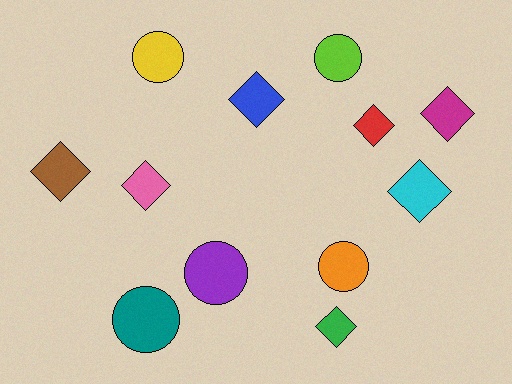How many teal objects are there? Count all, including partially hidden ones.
There is 1 teal object.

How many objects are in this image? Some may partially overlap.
There are 12 objects.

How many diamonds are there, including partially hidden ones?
There are 7 diamonds.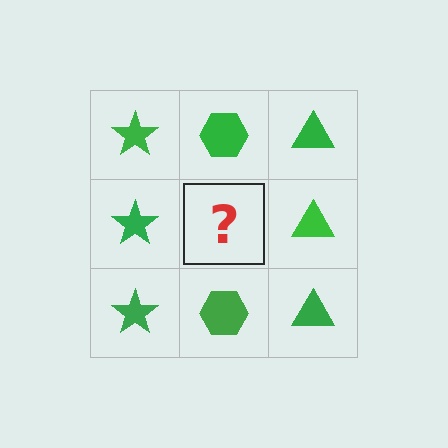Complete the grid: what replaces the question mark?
The question mark should be replaced with a green hexagon.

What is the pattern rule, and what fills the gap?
The rule is that each column has a consistent shape. The gap should be filled with a green hexagon.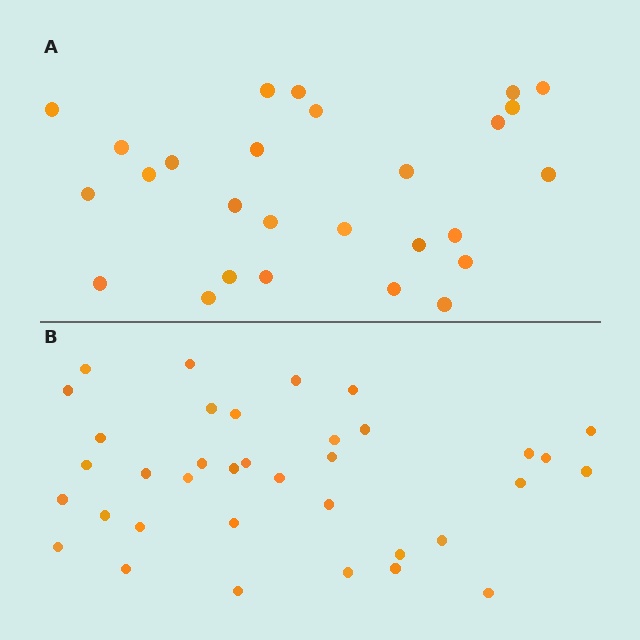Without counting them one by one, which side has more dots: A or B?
Region B (the bottom region) has more dots.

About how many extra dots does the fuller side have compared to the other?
Region B has roughly 8 or so more dots than region A.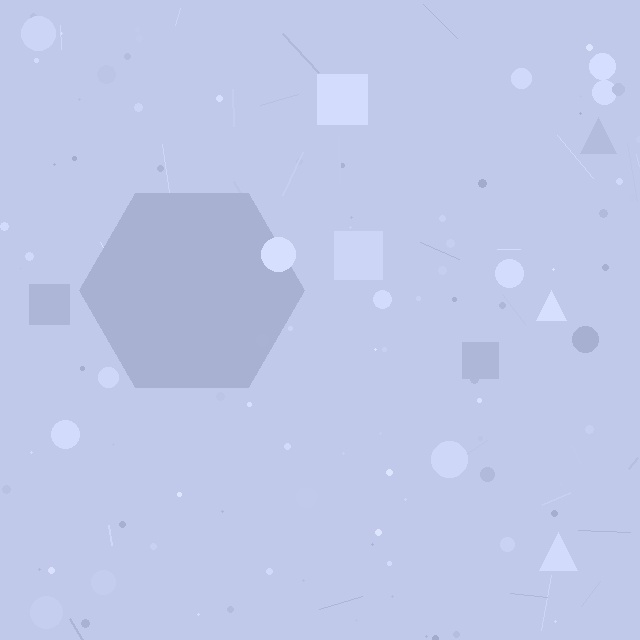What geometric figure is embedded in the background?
A hexagon is embedded in the background.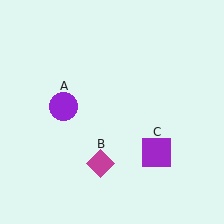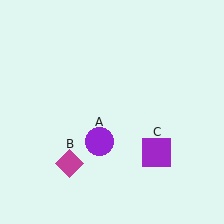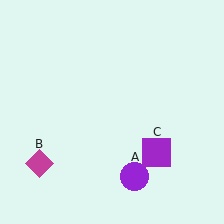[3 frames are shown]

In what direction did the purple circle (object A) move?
The purple circle (object A) moved down and to the right.